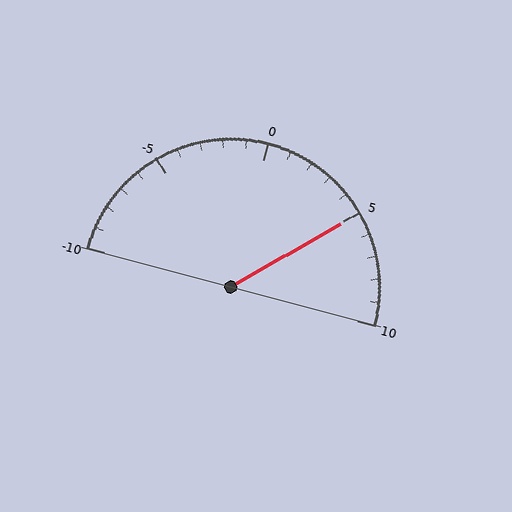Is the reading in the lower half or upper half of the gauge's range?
The reading is in the upper half of the range (-10 to 10).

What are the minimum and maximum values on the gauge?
The gauge ranges from -10 to 10.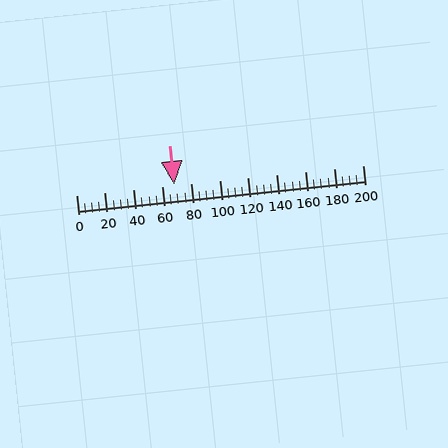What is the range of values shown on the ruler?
The ruler shows values from 0 to 200.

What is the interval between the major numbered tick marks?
The major tick marks are spaced 20 units apart.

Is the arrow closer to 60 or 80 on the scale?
The arrow is closer to 60.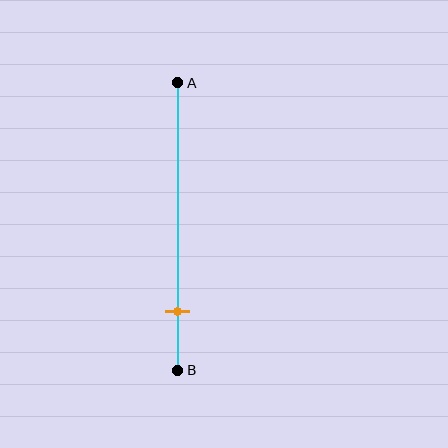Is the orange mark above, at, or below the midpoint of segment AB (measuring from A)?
The orange mark is below the midpoint of segment AB.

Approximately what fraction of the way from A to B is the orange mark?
The orange mark is approximately 80% of the way from A to B.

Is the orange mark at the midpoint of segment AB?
No, the mark is at about 80% from A, not at the 50% midpoint.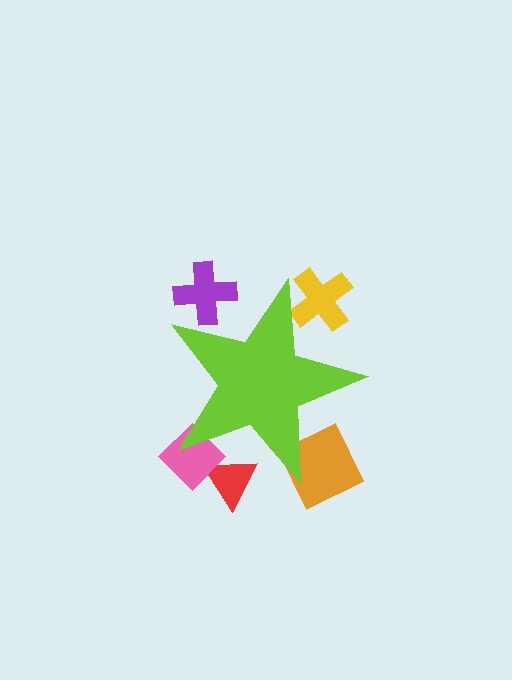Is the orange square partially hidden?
Yes, the orange square is partially hidden behind the lime star.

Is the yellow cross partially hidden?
Yes, the yellow cross is partially hidden behind the lime star.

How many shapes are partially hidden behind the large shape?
5 shapes are partially hidden.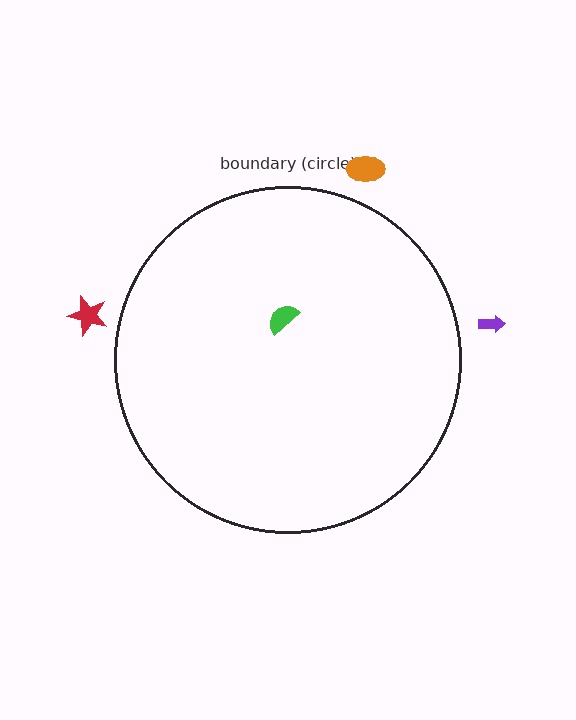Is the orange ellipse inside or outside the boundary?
Outside.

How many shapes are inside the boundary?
1 inside, 3 outside.